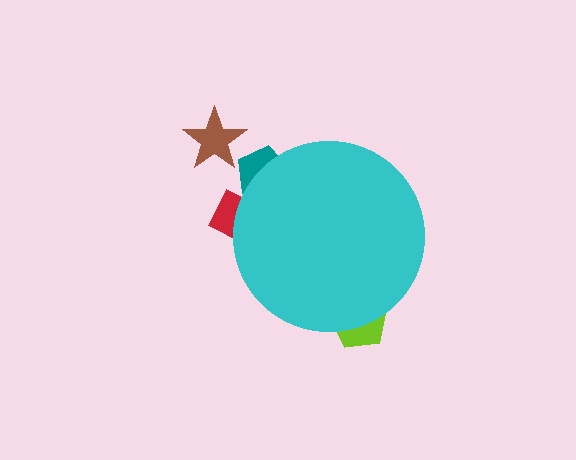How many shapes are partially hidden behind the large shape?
3 shapes are partially hidden.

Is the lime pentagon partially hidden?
Yes, the lime pentagon is partially hidden behind the cyan circle.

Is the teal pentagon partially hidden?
Yes, the teal pentagon is partially hidden behind the cyan circle.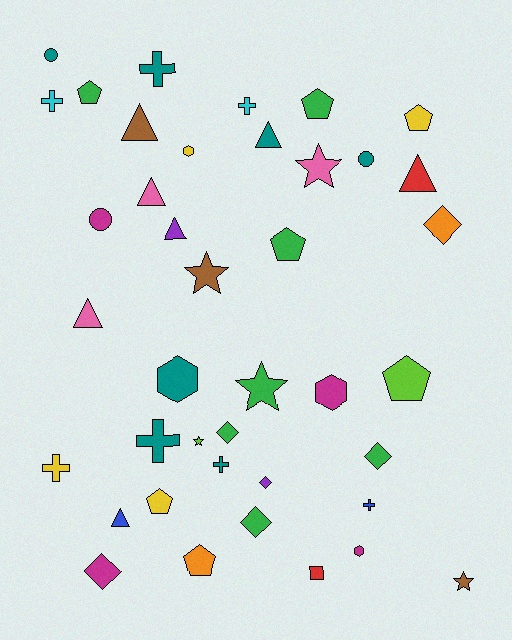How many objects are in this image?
There are 40 objects.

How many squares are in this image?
There is 1 square.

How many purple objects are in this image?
There are 2 purple objects.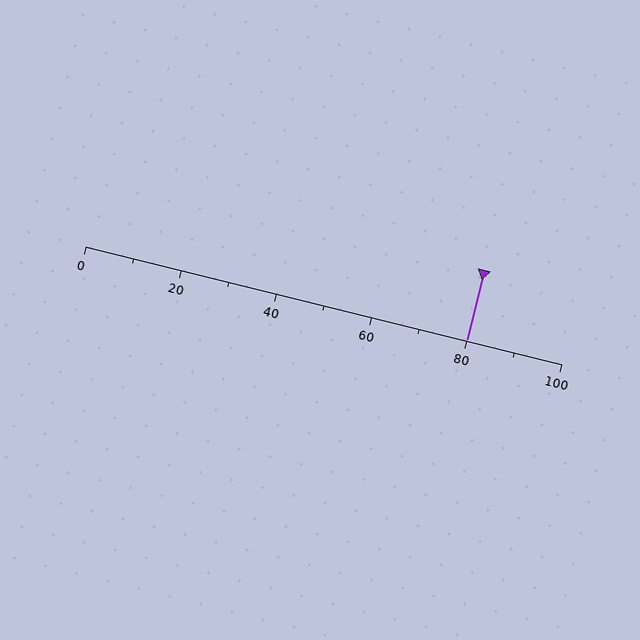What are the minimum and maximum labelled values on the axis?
The axis runs from 0 to 100.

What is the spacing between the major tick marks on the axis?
The major ticks are spaced 20 apart.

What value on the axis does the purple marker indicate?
The marker indicates approximately 80.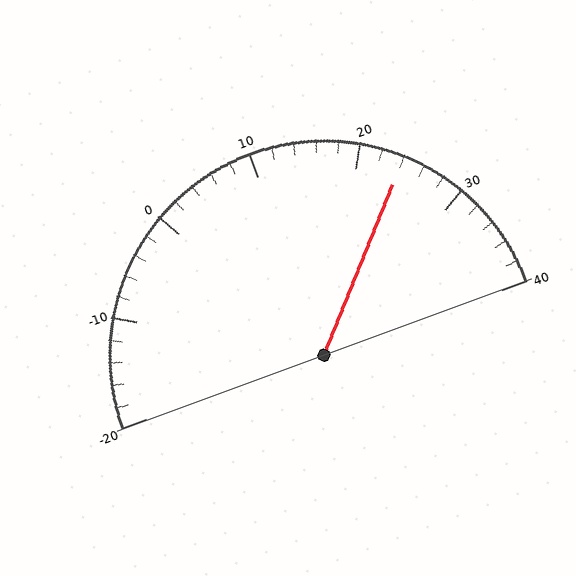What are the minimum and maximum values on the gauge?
The gauge ranges from -20 to 40.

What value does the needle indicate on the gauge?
The needle indicates approximately 24.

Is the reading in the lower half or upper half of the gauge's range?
The reading is in the upper half of the range (-20 to 40).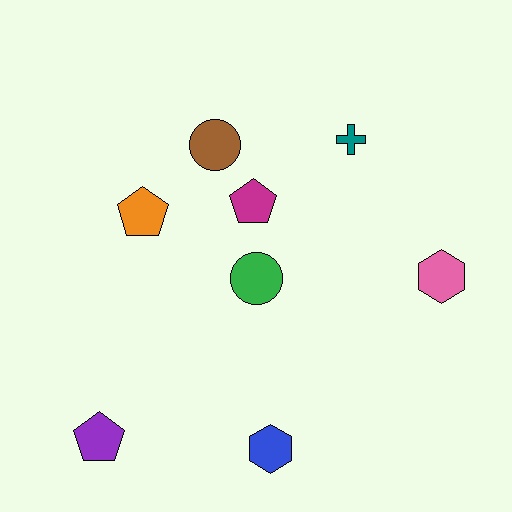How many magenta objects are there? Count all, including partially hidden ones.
There is 1 magenta object.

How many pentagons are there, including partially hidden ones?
There are 3 pentagons.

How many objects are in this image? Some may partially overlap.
There are 8 objects.